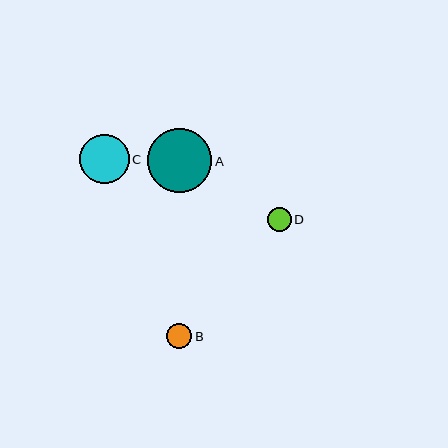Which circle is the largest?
Circle A is the largest with a size of approximately 65 pixels.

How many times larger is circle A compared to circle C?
Circle A is approximately 1.3 times the size of circle C.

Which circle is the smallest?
Circle D is the smallest with a size of approximately 24 pixels.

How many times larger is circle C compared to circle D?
Circle C is approximately 2.0 times the size of circle D.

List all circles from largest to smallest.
From largest to smallest: A, C, B, D.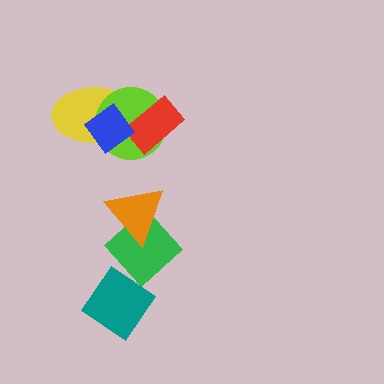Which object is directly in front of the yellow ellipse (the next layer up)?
The lime circle is directly in front of the yellow ellipse.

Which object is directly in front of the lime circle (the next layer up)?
The red rectangle is directly in front of the lime circle.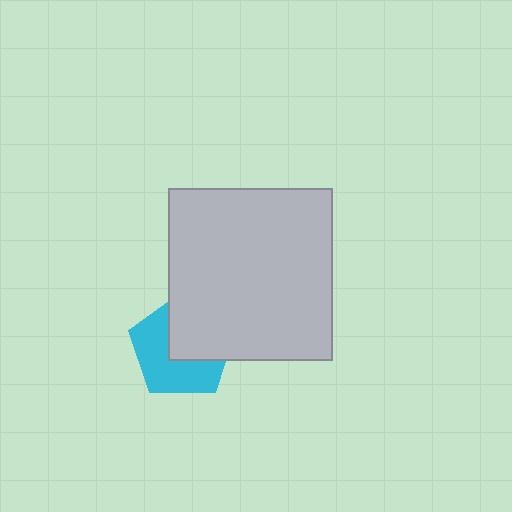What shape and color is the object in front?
The object in front is a light gray rectangle.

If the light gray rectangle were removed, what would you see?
You would see the complete cyan pentagon.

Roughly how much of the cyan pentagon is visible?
About half of it is visible (roughly 54%).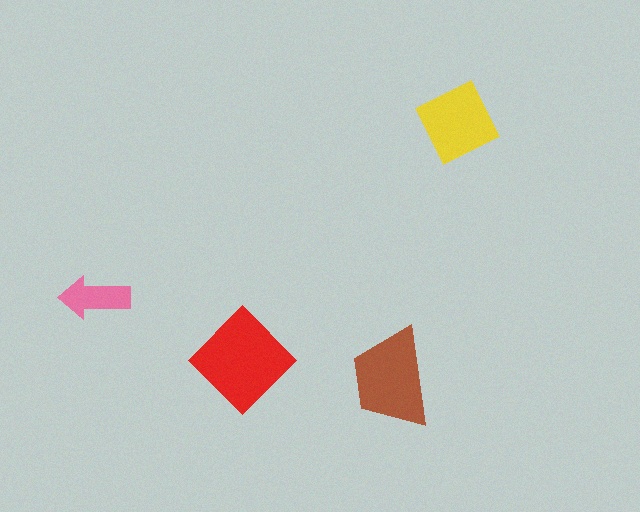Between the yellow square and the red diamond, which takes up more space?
The red diamond.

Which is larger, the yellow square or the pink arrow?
The yellow square.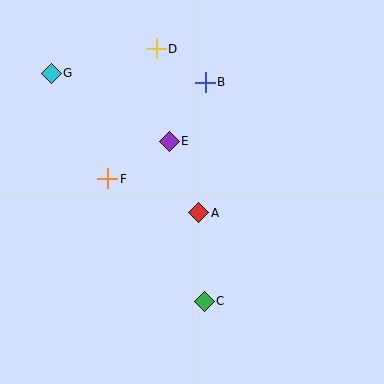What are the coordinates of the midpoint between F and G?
The midpoint between F and G is at (80, 126).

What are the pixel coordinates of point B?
Point B is at (205, 82).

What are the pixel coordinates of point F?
Point F is at (108, 179).